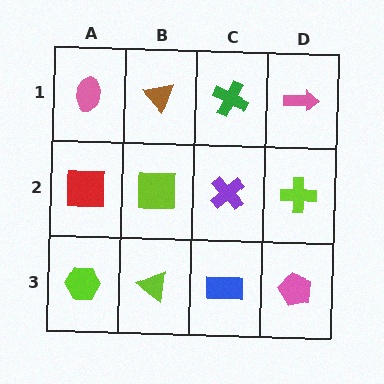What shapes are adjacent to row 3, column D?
A lime cross (row 2, column D), a blue rectangle (row 3, column C).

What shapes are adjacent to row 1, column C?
A purple cross (row 2, column C), a brown triangle (row 1, column B), a pink arrow (row 1, column D).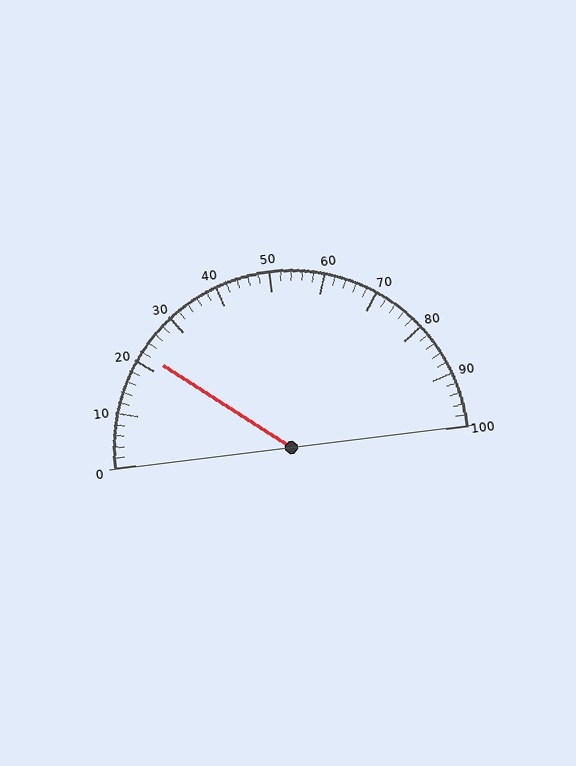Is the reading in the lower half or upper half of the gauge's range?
The reading is in the lower half of the range (0 to 100).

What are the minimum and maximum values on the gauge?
The gauge ranges from 0 to 100.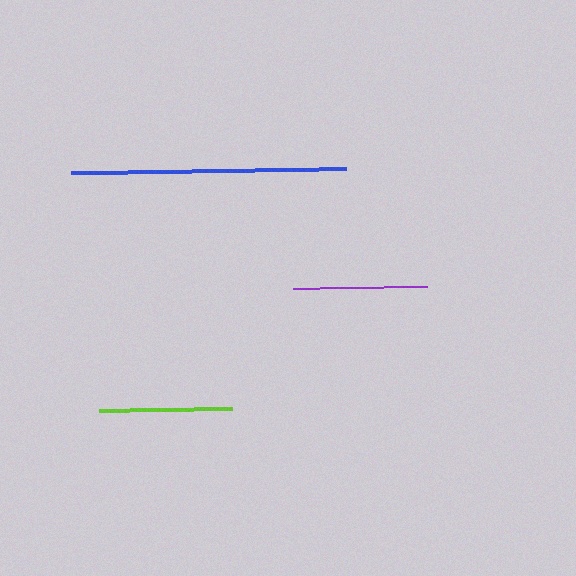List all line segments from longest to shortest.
From longest to shortest: blue, purple, lime.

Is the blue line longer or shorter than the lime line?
The blue line is longer than the lime line.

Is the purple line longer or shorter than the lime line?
The purple line is longer than the lime line.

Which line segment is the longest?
The blue line is the longest at approximately 276 pixels.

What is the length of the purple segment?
The purple segment is approximately 134 pixels long.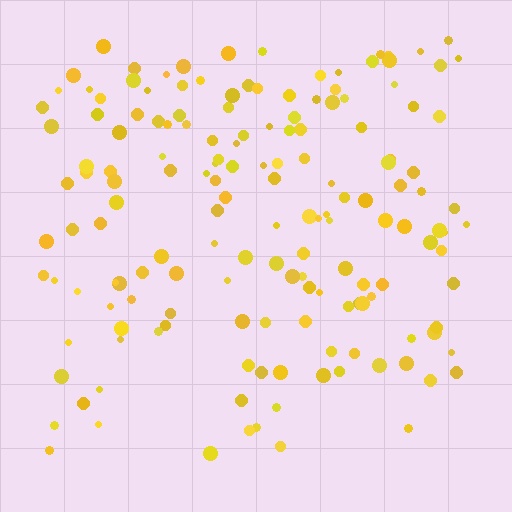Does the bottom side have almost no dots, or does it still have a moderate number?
Still a moderate number, just noticeably fewer than the top.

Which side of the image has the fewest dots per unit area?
The bottom.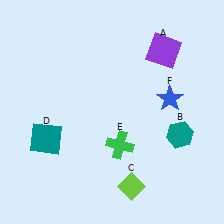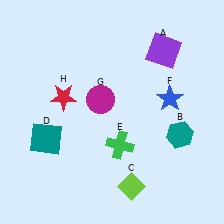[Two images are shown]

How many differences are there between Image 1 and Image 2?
There are 2 differences between the two images.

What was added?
A magenta circle (G), a red star (H) were added in Image 2.